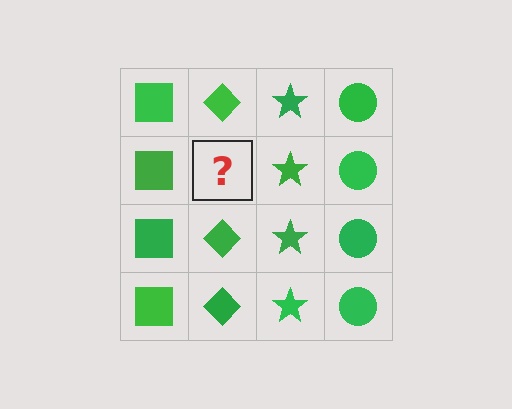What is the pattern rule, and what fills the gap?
The rule is that each column has a consistent shape. The gap should be filled with a green diamond.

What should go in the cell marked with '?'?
The missing cell should contain a green diamond.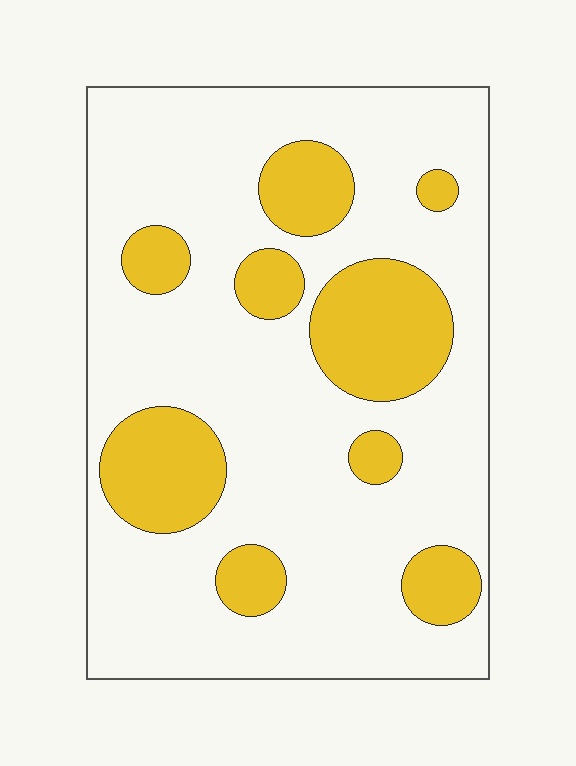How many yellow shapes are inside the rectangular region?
9.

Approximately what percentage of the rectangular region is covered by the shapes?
Approximately 25%.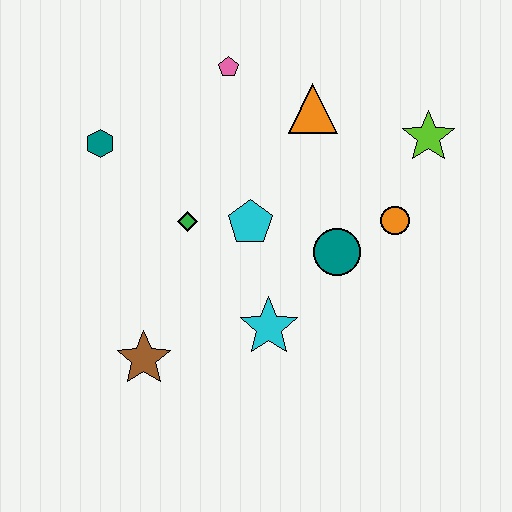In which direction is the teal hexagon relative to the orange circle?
The teal hexagon is to the left of the orange circle.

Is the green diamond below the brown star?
No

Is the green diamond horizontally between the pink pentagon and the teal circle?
No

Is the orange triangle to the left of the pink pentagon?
No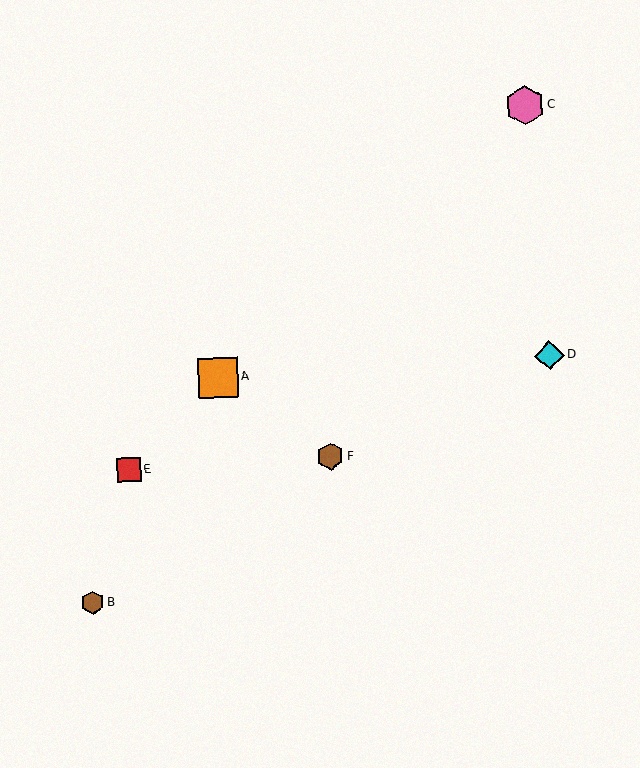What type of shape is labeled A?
Shape A is an orange square.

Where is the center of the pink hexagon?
The center of the pink hexagon is at (525, 105).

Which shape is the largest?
The orange square (labeled A) is the largest.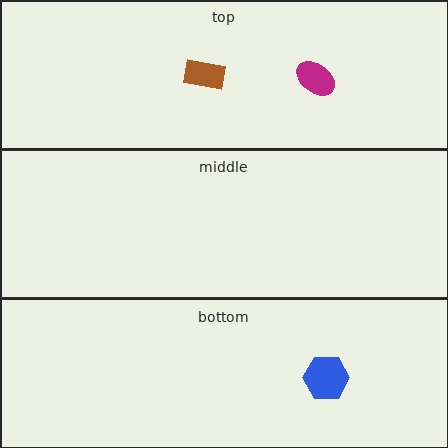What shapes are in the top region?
The brown rectangle, the magenta ellipse.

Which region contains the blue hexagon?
The bottom region.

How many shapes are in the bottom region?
1.